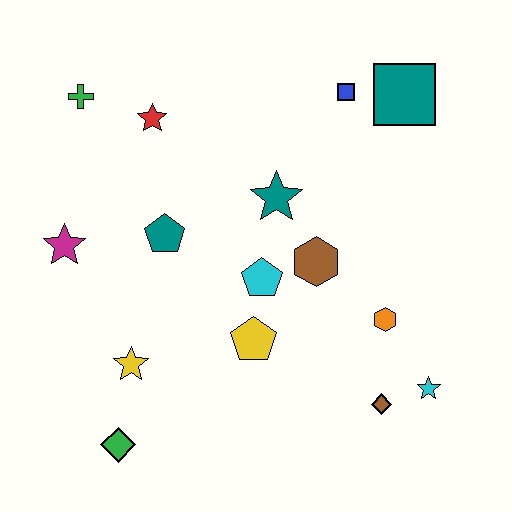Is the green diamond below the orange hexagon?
Yes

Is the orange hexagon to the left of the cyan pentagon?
No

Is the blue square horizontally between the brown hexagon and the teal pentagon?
No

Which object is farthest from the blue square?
The green diamond is farthest from the blue square.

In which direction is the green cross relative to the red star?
The green cross is to the left of the red star.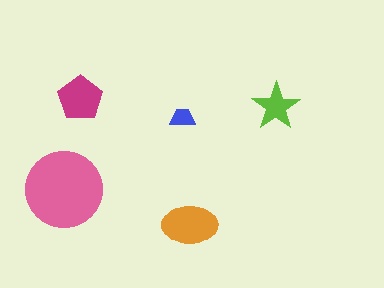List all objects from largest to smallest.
The pink circle, the orange ellipse, the magenta pentagon, the lime star, the blue trapezoid.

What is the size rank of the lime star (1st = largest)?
4th.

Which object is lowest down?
The orange ellipse is bottommost.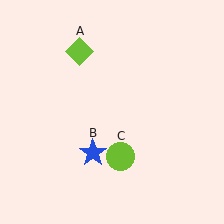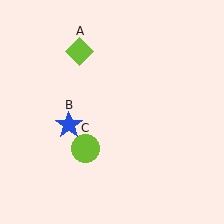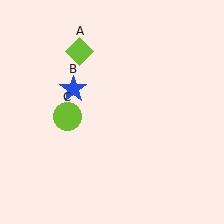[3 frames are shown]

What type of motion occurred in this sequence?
The blue star (object B), lime circle (object C) rotated clockwise around the center of the scene.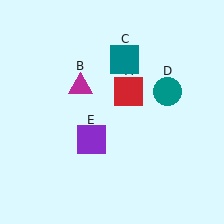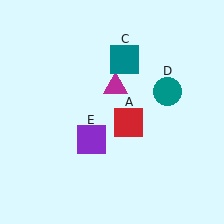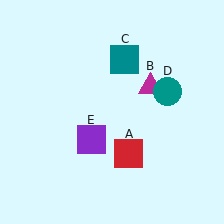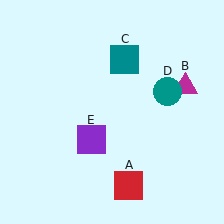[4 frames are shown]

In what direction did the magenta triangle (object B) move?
The magenta triangle (object B) moved right.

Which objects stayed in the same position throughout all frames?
Teal square (object C) and teal circle (object D) and purple square (object E) remained stationary.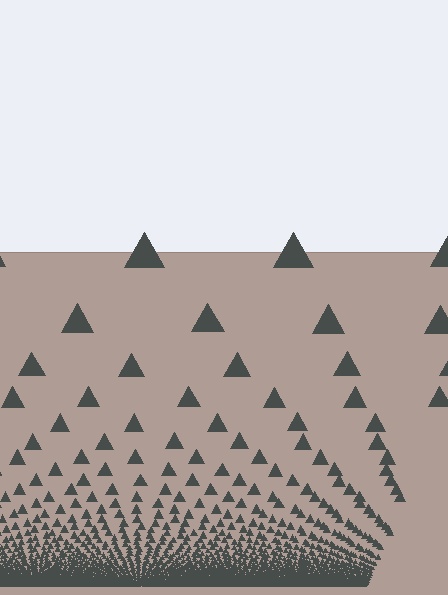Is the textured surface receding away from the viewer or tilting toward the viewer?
The surface appears to tilt toward the viewer. Texture elements get larger and sparser toward the top.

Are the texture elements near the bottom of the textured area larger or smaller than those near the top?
Smaller. The gradient is inverted — elements near the bottom are smaller and denser.